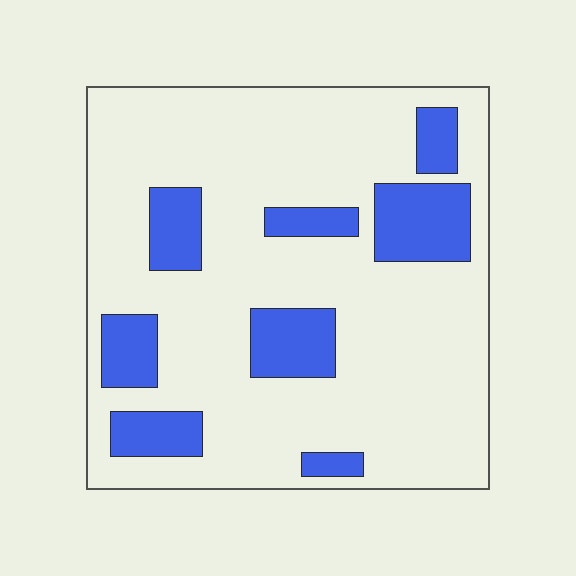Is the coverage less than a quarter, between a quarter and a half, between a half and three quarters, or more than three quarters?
Less than a quarter.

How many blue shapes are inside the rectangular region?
8.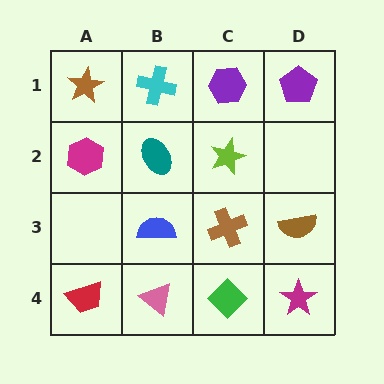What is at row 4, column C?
A green diamond.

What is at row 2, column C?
A lime star.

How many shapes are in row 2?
3 shapes.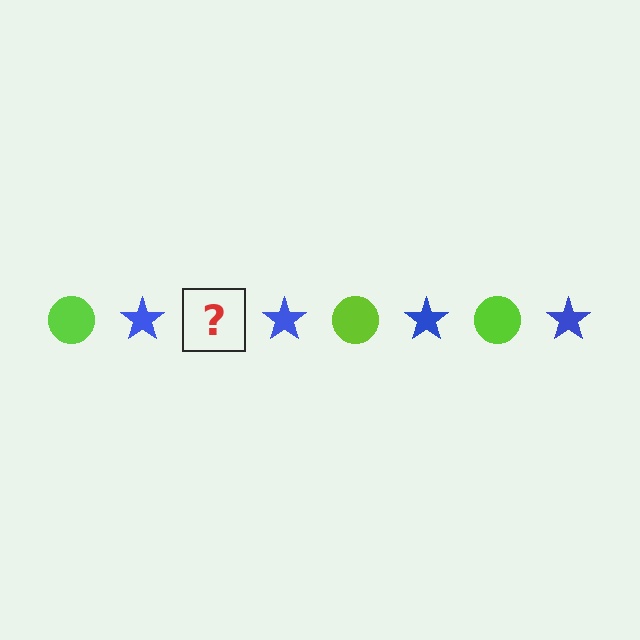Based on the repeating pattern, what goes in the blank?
The blank should be a lime circle.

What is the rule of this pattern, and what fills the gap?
The rule is that the pattern alternates between lime circle and blue star. The gap should be filled with a lime circle.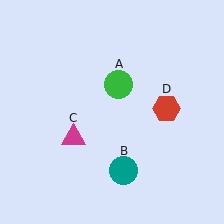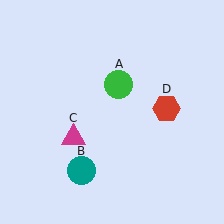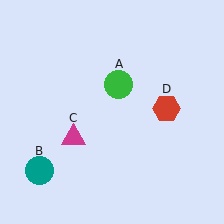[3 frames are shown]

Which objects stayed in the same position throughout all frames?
Green circle (object A) and magenta triangle (object C) and red hexagon (object D) remained stationary.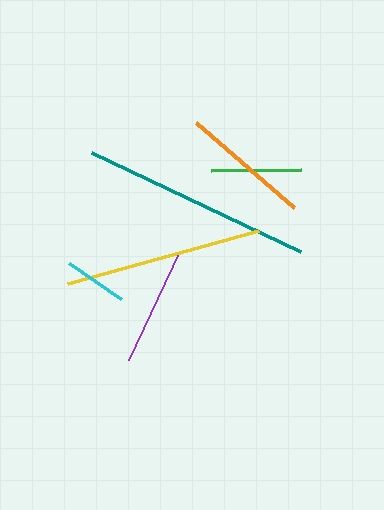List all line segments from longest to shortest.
From longest to shortest: teal, yellow, orange, purple, green, cyan.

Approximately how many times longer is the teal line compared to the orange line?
The teal line is approximately 1.8 times the length of the orange line.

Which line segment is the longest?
The teal line is the longest at approximately 231 pixels.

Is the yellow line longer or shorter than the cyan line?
The yellow line is longer than the cyan line.